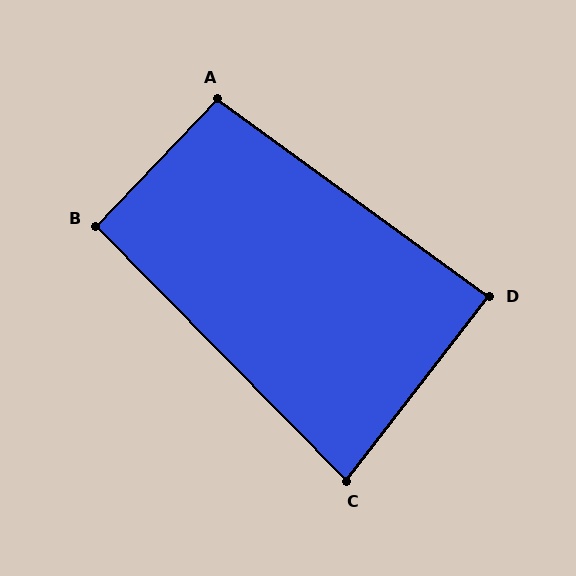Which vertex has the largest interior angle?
A, at approximately 98 degrees.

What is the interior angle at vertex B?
Approximately 92 degrees (approximately right).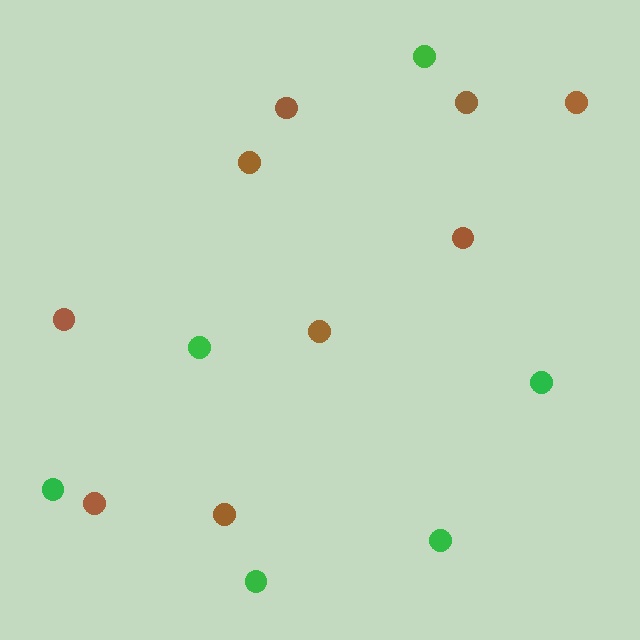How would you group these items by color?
There are 2 groups: one group of brown circles (9) and one group of green circles (6).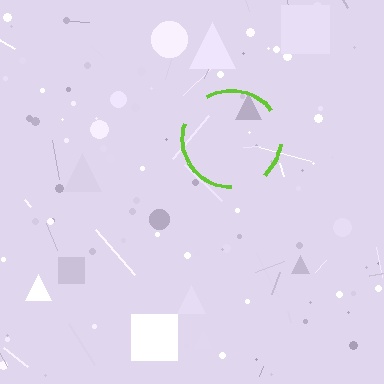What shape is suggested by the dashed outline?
The dashed outline suggests a circle.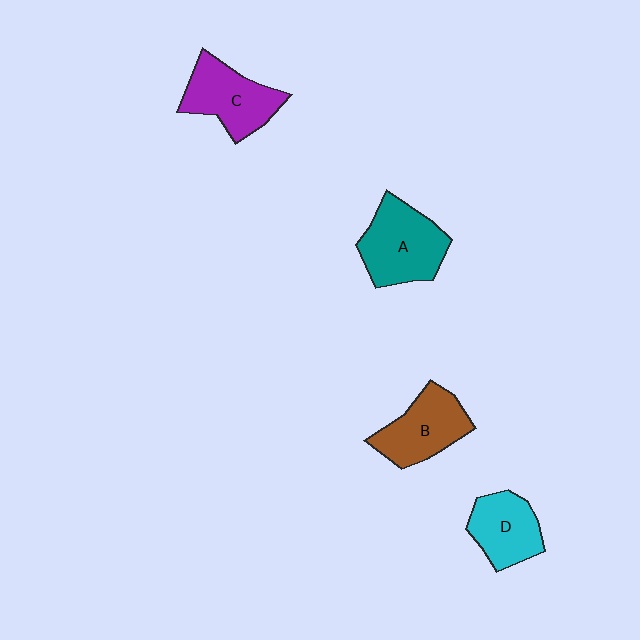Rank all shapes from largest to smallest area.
From largest to smallest: A (teal), C (purple), B (brown), D (cyan).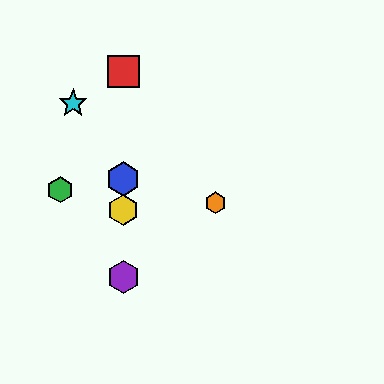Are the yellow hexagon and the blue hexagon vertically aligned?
Yes, both are at x≈123.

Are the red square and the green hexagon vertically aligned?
No, the red square is at x≈123 and the green hexagon is at x≈60.